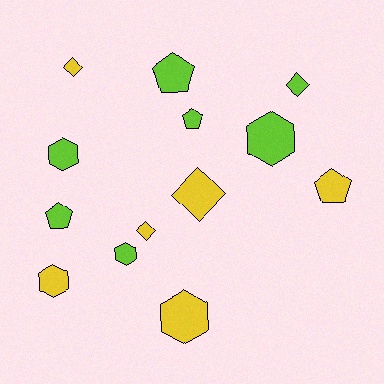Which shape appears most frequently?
Hexagon, with 5 objects.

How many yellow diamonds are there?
There are 3 yellow diamonds.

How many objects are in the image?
There are 13 objects.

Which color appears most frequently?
Lime, with 7 objects.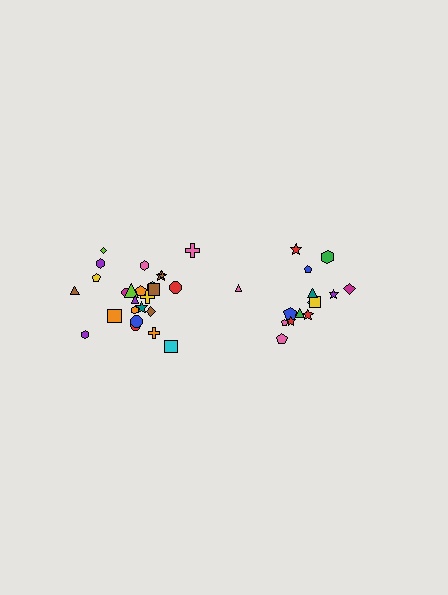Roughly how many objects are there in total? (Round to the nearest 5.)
Roughly 40 objects in total.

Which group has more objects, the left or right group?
The left group.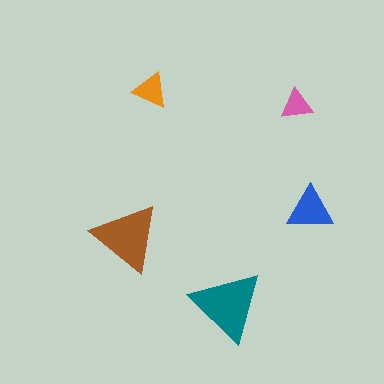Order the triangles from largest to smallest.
the teal one, the brown one, the blue one, the orange one, the pink one.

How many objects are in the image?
There are 5 objects in the image.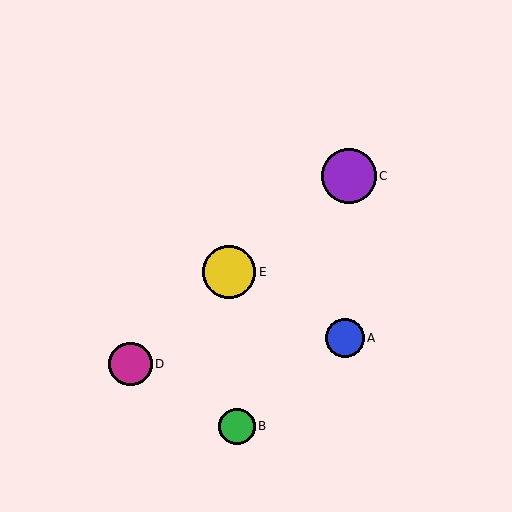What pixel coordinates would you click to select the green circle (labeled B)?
Click at (237, 426) to select the green circle B.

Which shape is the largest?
The purple circle (labeled C) is the largest.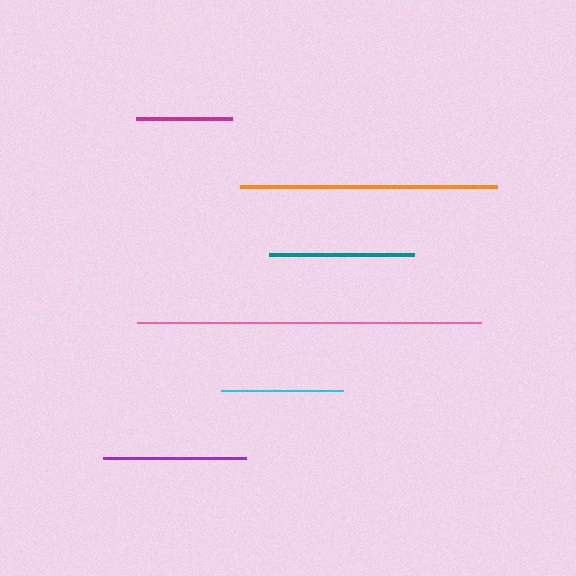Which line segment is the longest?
The pink line is the longest at approximately 344 pixels.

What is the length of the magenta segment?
The magenta segment is approximately 96 pixels long.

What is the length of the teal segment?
The teal segment is approximately 144 pixels long.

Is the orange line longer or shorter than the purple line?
The orange line is longer than the purple line.